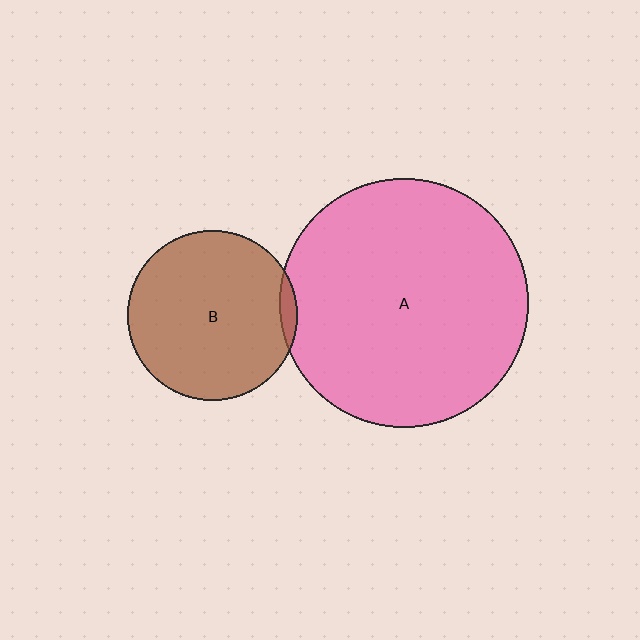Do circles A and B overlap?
Yes.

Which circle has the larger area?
Circle A (pink).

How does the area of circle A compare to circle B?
Approximately 2.1 times.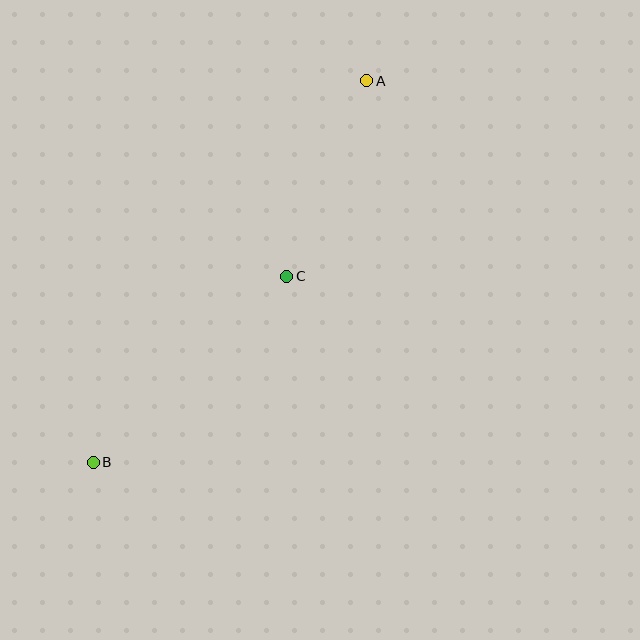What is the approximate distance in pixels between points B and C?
The distance between B and C is approximately 268 pixels.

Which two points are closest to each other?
Points A and C are closest to each other.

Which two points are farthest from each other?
Points A and B are farthest from each other.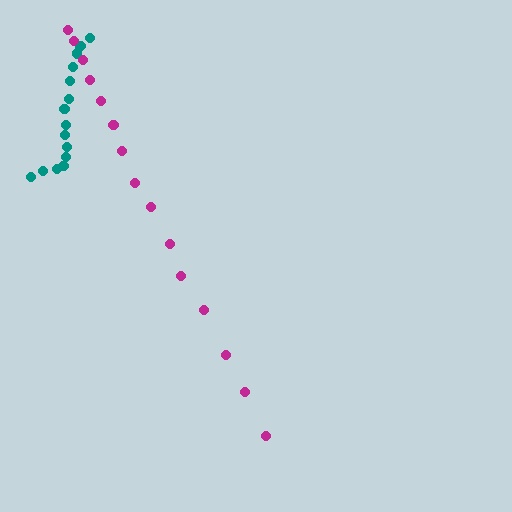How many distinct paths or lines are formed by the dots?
There are 2 distinct paths.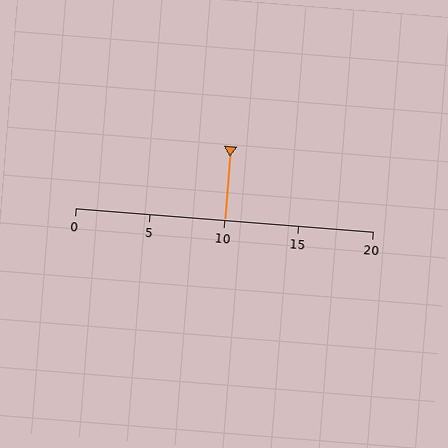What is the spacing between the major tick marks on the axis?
The major ticks are spaced 5 apart.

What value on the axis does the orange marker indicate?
The marker indicates approximately 10.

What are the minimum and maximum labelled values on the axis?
The axis runs from 0 to 20.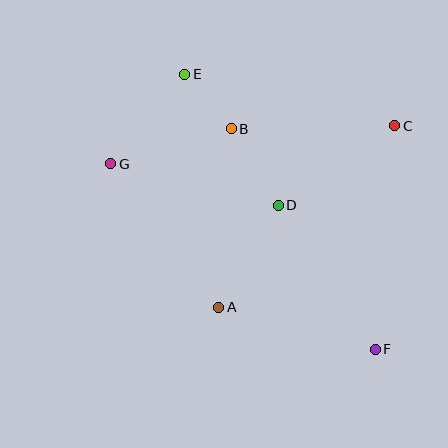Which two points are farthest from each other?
Points E and F are farthest from each other.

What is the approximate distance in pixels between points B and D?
The distance between B and D is approximately 90 pixels.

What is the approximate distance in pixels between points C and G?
The distance between C and G is approximately 286 pixels.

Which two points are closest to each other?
Points B and E are closest to each other.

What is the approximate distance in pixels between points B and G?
The distance between B and G is approximately 126 pixels.